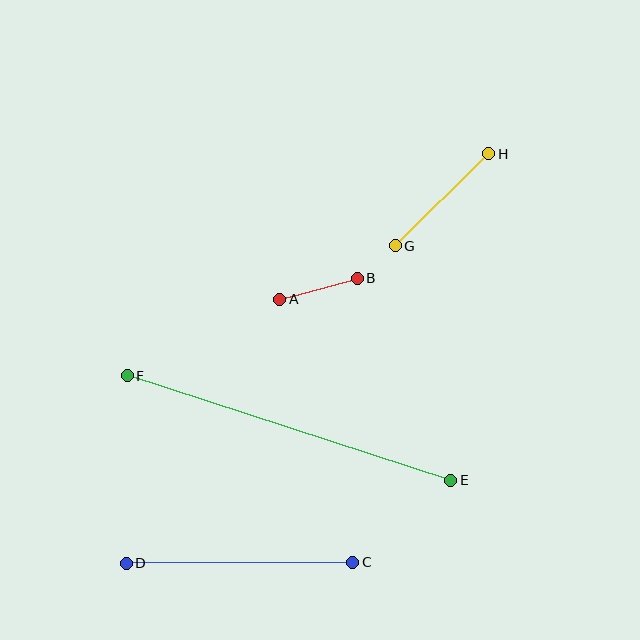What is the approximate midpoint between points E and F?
The midpoint is at approximately (289, 428) pixels.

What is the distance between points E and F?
The distance is approximately 340 pixels.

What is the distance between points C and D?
The distance is approximately 226 pixels.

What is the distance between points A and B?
The distance is approximately 80 pixels.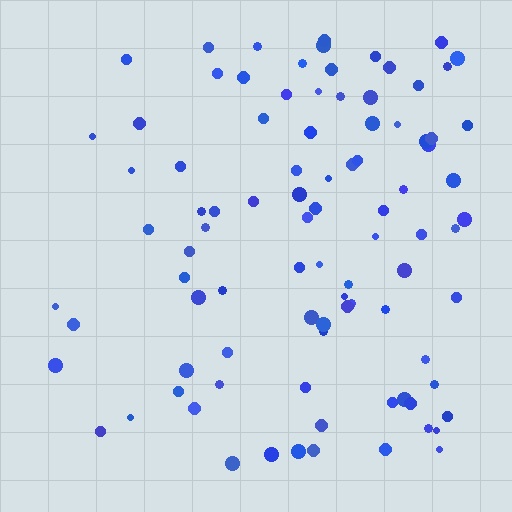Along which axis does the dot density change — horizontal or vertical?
Horizontal.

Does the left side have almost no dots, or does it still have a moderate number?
Still a moderate number, just noticeably fewer than the right.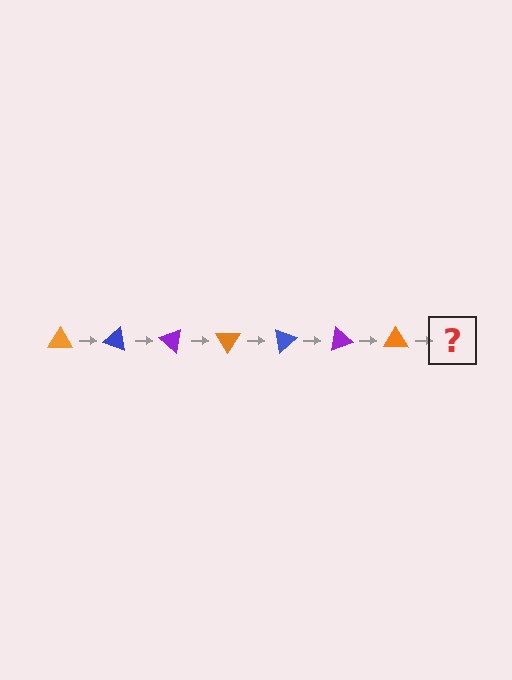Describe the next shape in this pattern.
It should be a blue triangle, rotated 140 degrees from the start.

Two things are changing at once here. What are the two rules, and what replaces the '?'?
The two rules are that it rotates 20 degrees each step and the color cycles through orange, blue, and purple. The '?' should be a blue triangle, rotated 140 degrees from the start.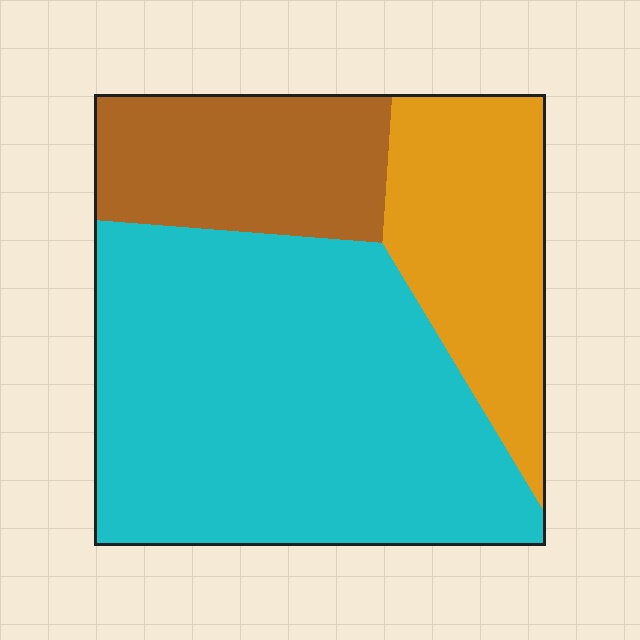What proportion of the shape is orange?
Orange covers roughly 20% of the shape.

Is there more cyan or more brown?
Cyan.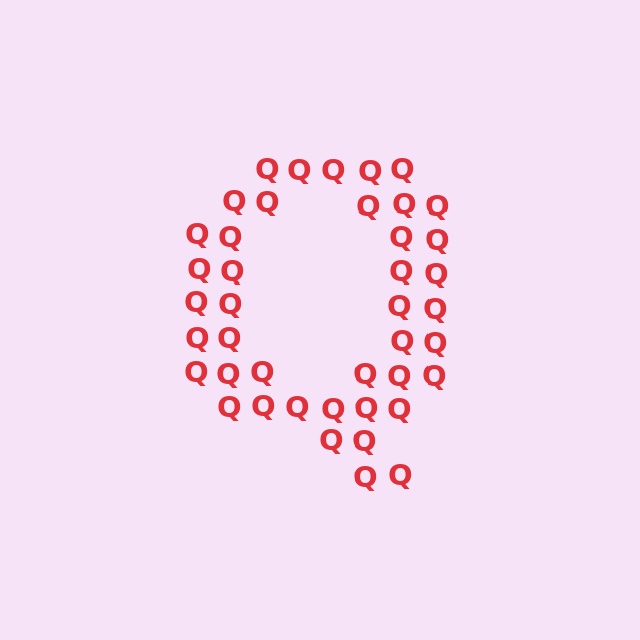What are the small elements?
The small elements are letter Q's.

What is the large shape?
The large shape is the letter Q.